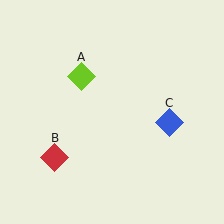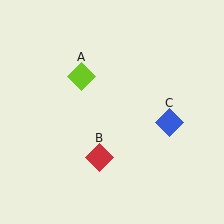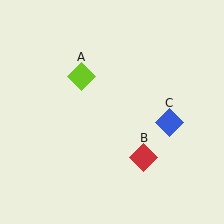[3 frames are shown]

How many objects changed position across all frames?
1 object changed position: red diamond (object B).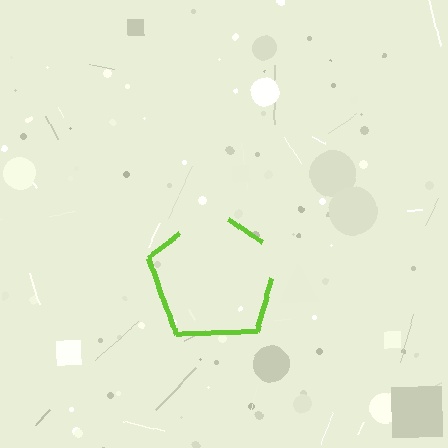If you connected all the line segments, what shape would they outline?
They would outline a pentagon.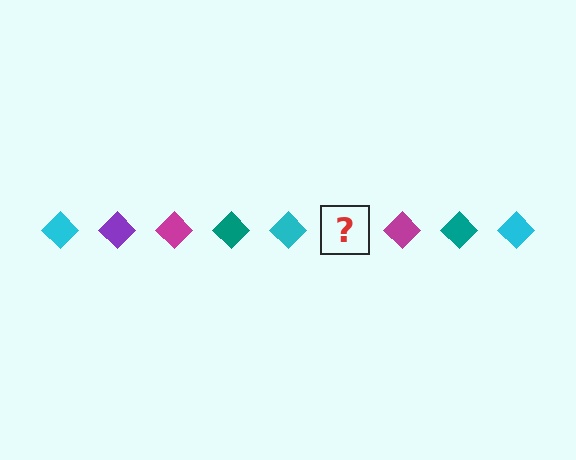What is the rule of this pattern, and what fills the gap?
The rule is that the pattern cycles through cyan, purple, magenta, teal diamonds. The gap should be filled with a purple diamond.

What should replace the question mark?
The question mark should be replaced with a purple diamond.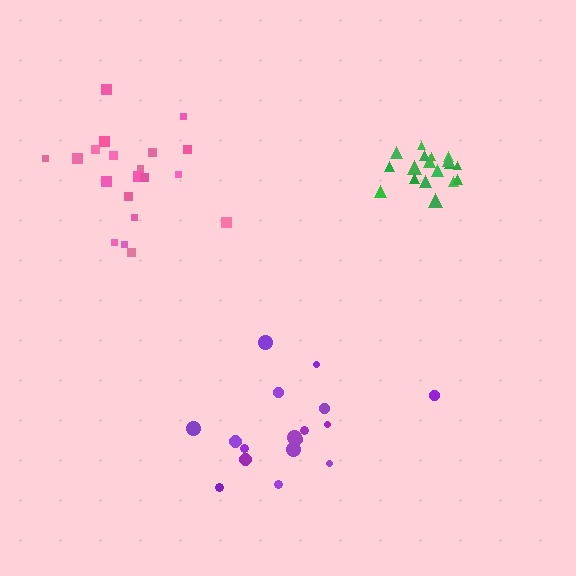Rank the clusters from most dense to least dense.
green, pink, purple.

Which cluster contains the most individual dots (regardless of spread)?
Pink (20).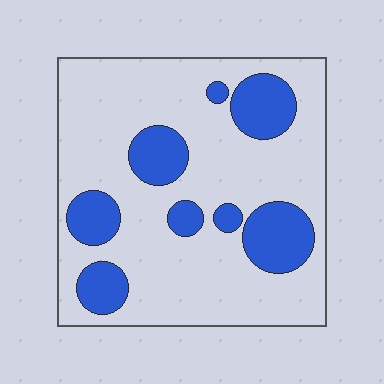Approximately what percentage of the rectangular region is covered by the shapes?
Approximately 25%.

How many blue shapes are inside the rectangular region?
8.